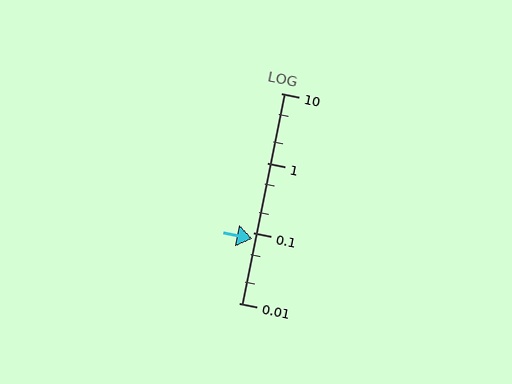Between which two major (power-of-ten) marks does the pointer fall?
The pointer is between 0.01 and 0.1.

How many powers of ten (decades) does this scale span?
The scale spans 3 decades, from 0.01 to 10.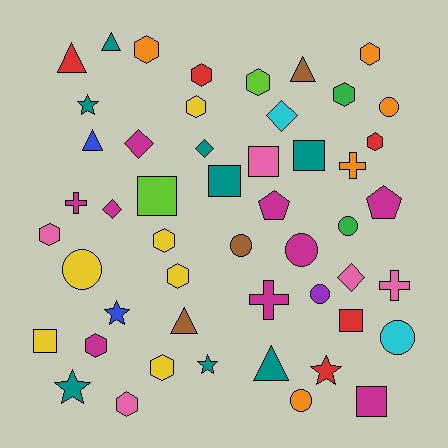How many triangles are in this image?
There are 6 triangles.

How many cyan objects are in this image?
There are 2 cyan objects.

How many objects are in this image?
There are 50 objects.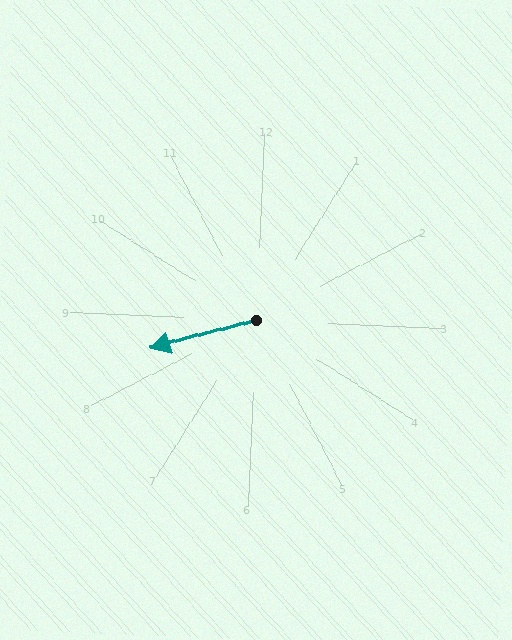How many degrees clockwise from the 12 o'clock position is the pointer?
Approximately 253 degrees.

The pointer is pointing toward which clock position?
Roughly 8 o'clock.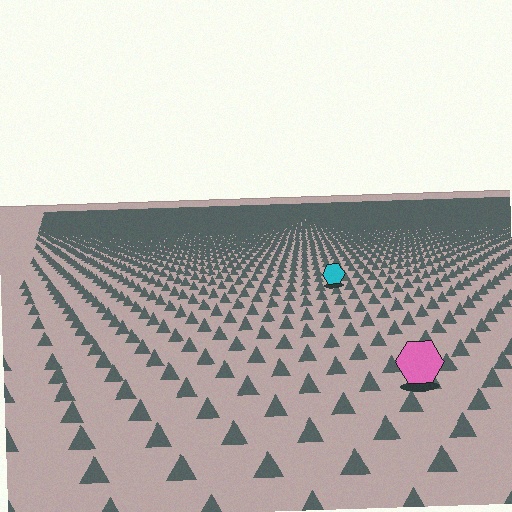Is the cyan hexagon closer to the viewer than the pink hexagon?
No. The pink hexagon is closer — you can tell from the texture gradient: the ground texture is coarser near it.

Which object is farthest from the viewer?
The cyan hexagon is farthest from the viewer. It appears smaller and the ground texture around it is denser.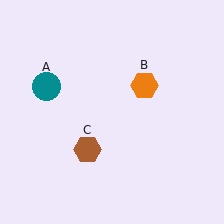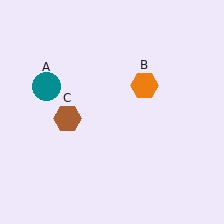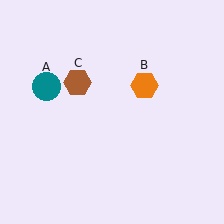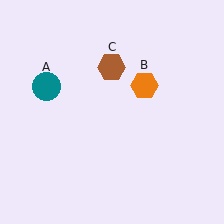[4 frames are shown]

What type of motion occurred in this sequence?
The brown hexagon (object C) rotated clockwise around the center of the scene.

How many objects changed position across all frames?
1 object changed position: brown hexagon (object C).